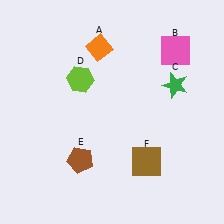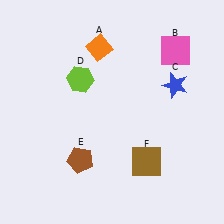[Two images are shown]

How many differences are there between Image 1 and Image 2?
There is 1 difference between the two images.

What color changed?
The star (C) changed from green in Image 1 to blue in Image 2.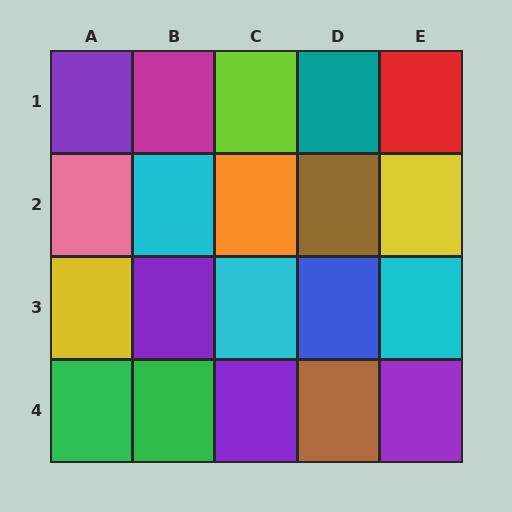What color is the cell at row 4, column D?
Brown.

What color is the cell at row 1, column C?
Lime.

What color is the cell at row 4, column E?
Purple.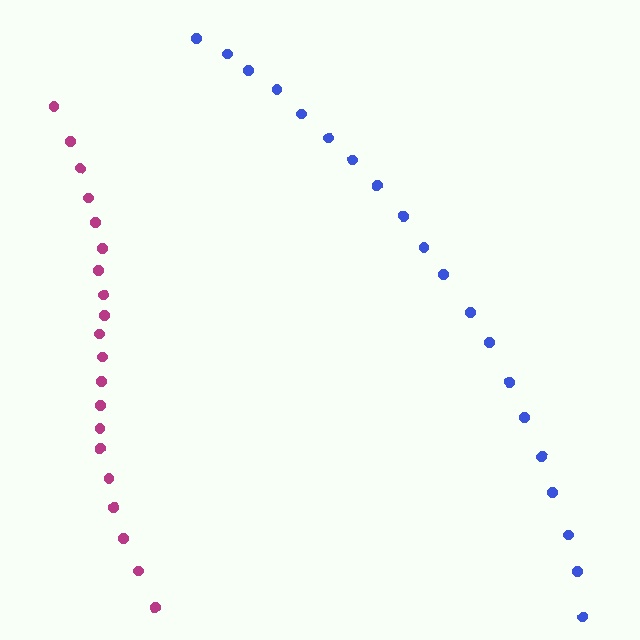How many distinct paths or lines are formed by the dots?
There are 2 distinct paths.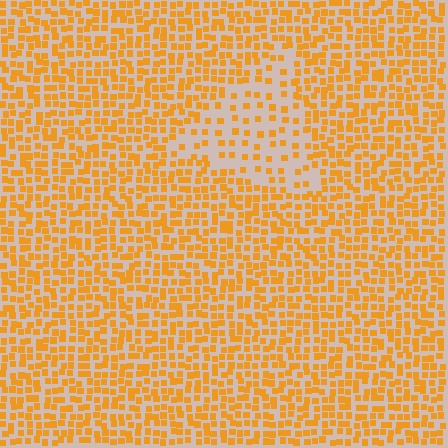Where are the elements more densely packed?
The elements are more densely packed outside the triangle boundary.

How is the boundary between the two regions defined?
The boundary is defined by a change in element density (approximately 2.2x ratio). All elements are the same color, size, and shape.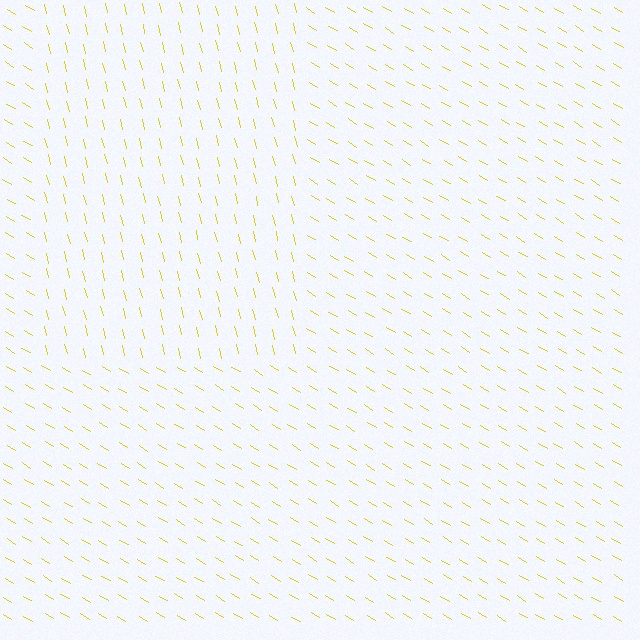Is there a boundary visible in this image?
Yes, there is a texture boundary formed by a change in line orientation.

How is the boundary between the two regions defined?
The boundary is defined purely by a change in line orientation (approximately 45 degrees difference). All lines are the same color and thickness.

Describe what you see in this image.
The image is filled with small yellow line segments. A rectangle region in the image has lines oriented differently from the surrounding lines, creating a visible texture boundary.